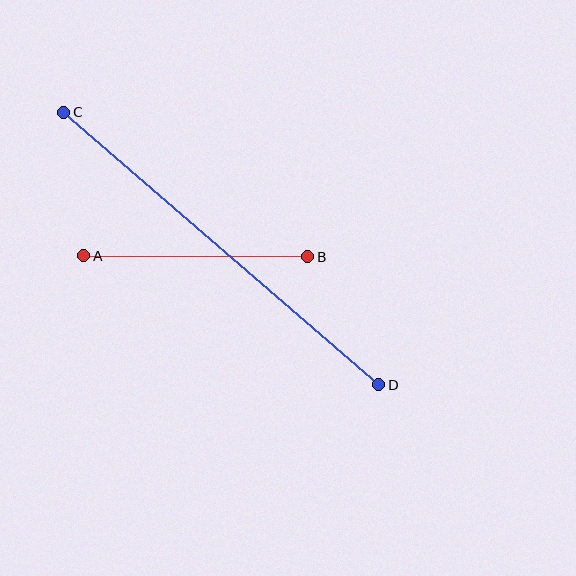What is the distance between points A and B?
The distance is approximately 224 pixels.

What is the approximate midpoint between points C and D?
The midpoint is at approximately (221, 249) pixels.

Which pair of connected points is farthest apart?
Points C and D are farthest apart.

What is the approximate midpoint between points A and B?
The midpoint is at approximately (196, 256) pixels.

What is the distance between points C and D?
The distance is approximately 417 pixels.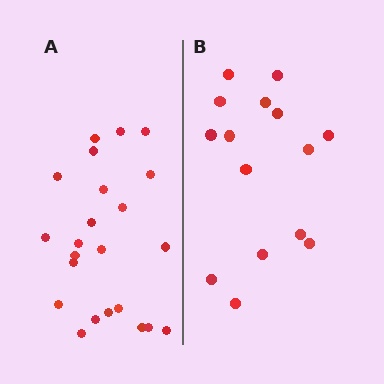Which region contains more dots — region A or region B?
Region A (the left region) has more dots.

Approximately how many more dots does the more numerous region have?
Region A has roughly 8 or so more dots than region B.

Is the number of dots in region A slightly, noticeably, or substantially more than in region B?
Region A has substantially more. The ratio is roughly 1.5 to 1.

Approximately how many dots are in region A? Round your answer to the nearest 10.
About 20 dots. (The exact count is 23, which rounds to 20.)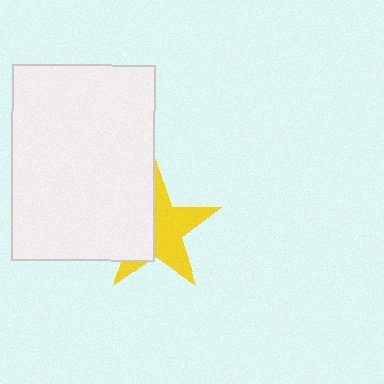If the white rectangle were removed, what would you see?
You would see the complete yellow star.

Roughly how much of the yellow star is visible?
About half of it is visible (roughly 55%).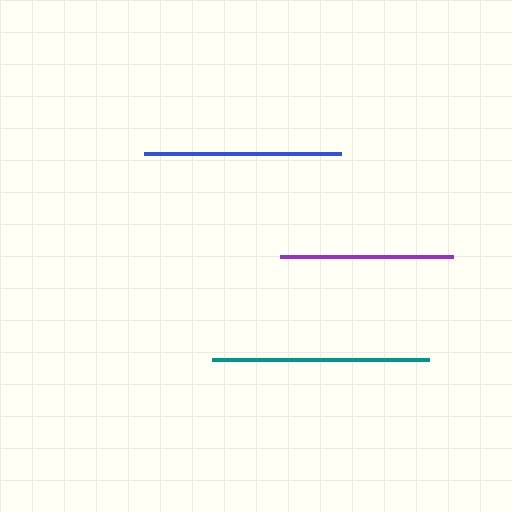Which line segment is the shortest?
The purple line is the shortest at approximately 173 pixels.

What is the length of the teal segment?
The teal segment is approximately 217 pixels long.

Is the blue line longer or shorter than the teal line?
The teal line is longer than the blue line.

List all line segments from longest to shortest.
From longest to shortest: teal, blue, purple.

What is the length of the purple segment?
The purple segment is approximately 173 pixels long.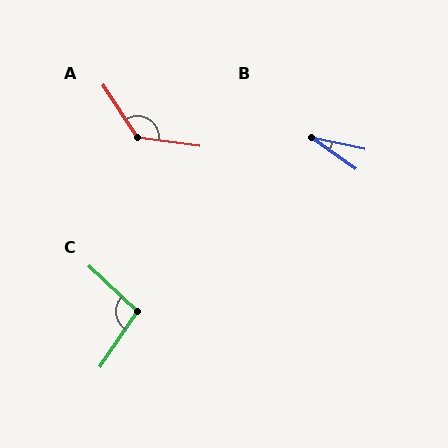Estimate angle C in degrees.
Approximately 99 degrees.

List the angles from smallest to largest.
B (23°), C (99°), A (131°).